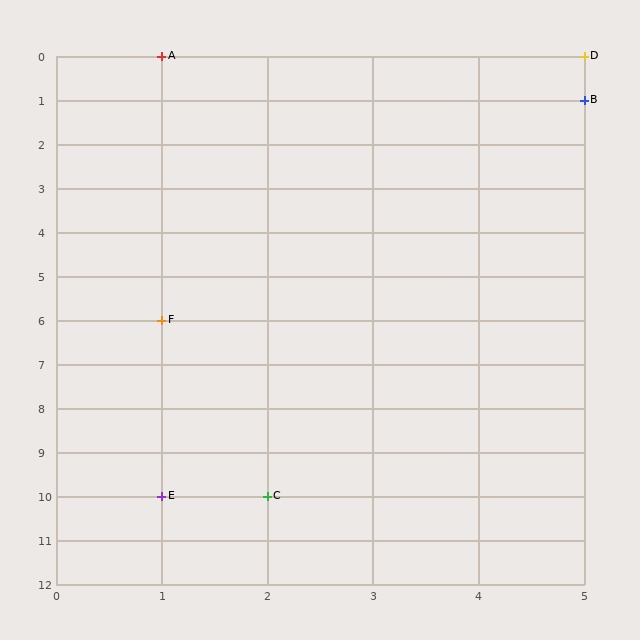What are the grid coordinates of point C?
Point C is at grid coordinates (2, 10).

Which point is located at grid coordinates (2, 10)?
Point C is at (2, 10).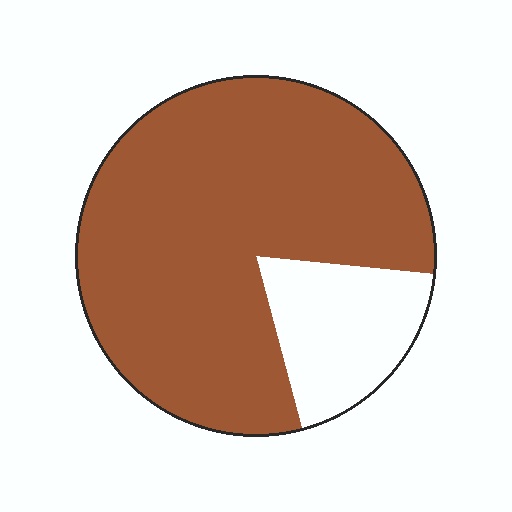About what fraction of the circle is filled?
About four fifths (4/5).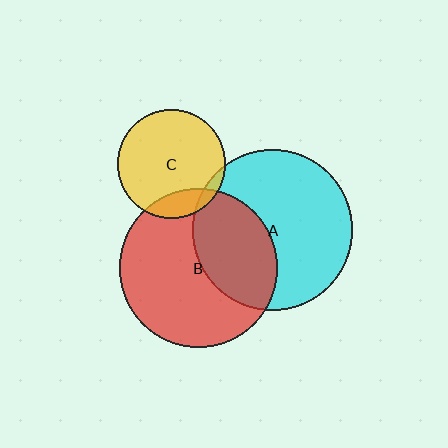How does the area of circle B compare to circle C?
Approximately 2.1 times.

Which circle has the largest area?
Circle A (cyan).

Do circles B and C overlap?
Yes.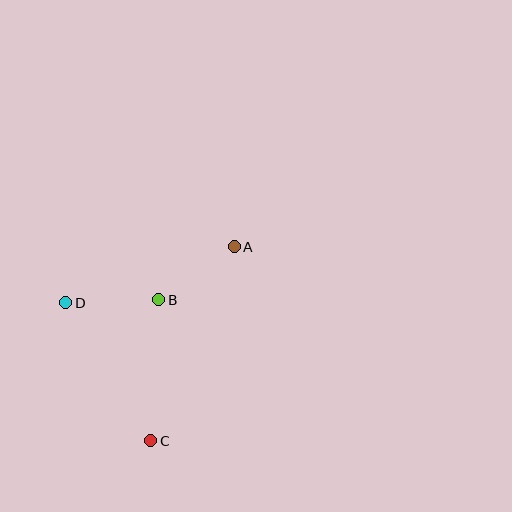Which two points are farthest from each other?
Points A and C are farthest from each other.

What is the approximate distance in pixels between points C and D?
The distance between C and D is approximately 162 pixels.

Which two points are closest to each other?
Points A and B are closest to each other.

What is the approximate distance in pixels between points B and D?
The distance between B and D is approximately 93 pixels.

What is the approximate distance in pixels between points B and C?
The distance between B and C is approximately 141 pixels.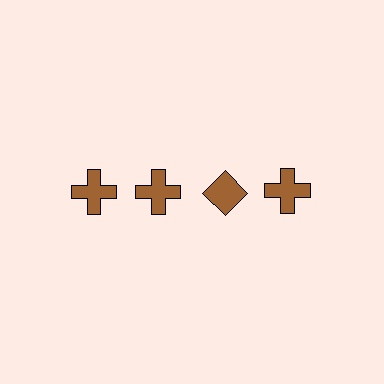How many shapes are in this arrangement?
There are 4 shapes arranged in a grid pattern.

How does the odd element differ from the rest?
It has a different shape: diamond instead of cross.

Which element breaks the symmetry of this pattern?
The brown diamond in the top row, center column breaks the symmetry. All other shapes are brown crosses.